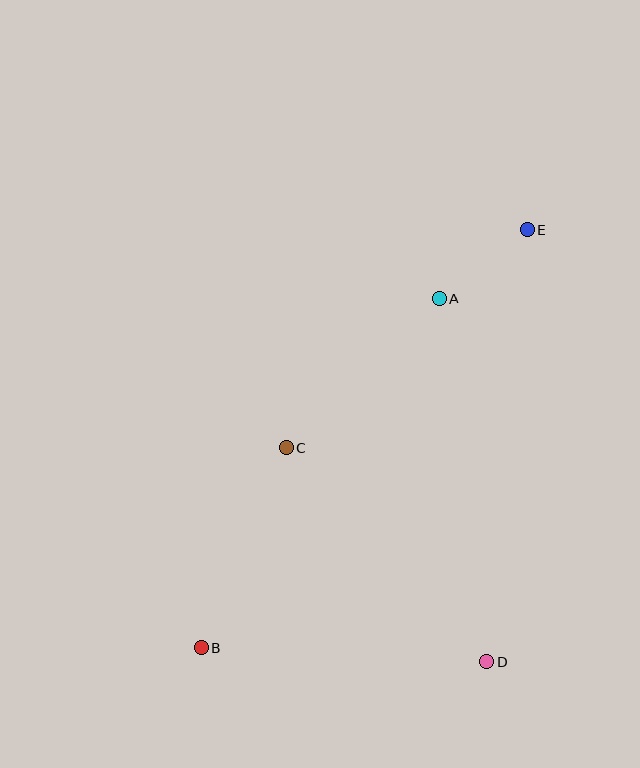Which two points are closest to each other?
Points A and E are closest to each other.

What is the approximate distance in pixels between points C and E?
The distance between C and E is approximately 326 pixels.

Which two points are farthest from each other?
Points B and E are farthest from each other.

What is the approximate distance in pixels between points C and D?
The distance between C and D is approximately 293 pixels.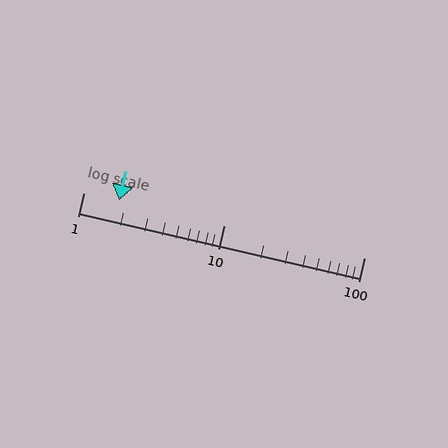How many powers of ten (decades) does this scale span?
The scale spans 2 decades, from 1 to 100.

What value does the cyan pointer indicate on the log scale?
The pointer indicates approximately 1.8.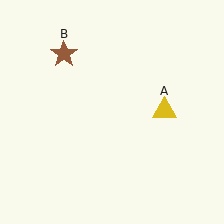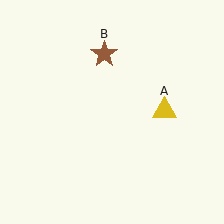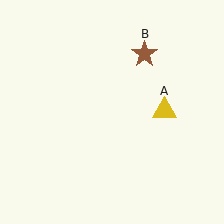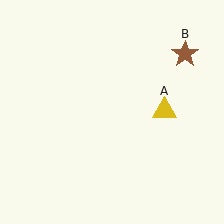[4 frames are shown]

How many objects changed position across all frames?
1 object changed position: brown star (object B).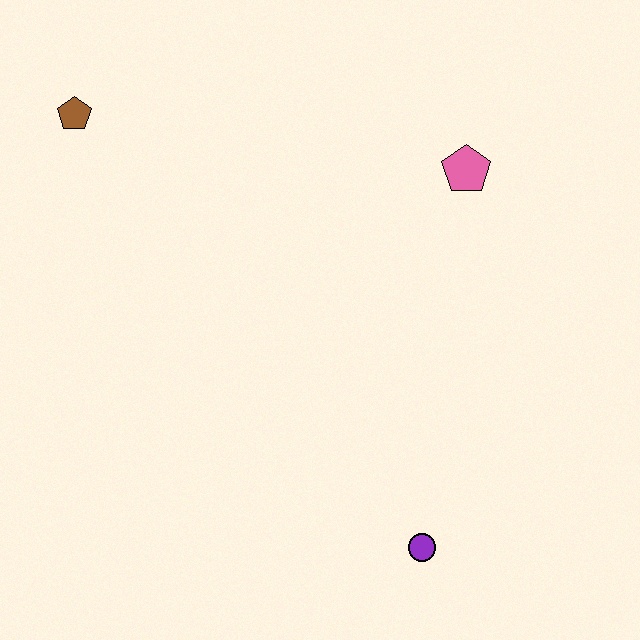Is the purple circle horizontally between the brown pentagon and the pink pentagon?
Yes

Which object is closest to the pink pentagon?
The purple circle is closest to the pink pentagon.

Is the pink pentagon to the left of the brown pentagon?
No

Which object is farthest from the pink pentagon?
The brown pentagon is farthest from the pink pentagon.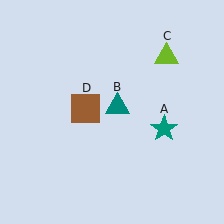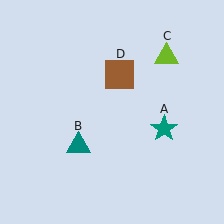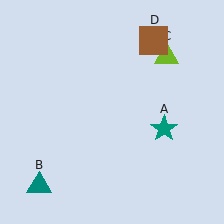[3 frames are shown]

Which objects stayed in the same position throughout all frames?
Teal star (object A) and lime triangle (object C) remained stationary.